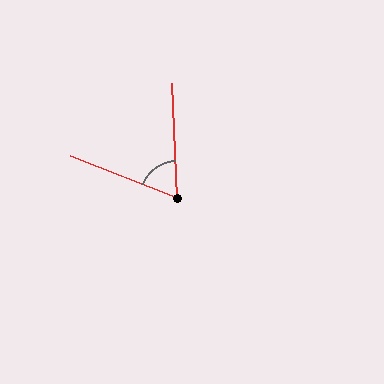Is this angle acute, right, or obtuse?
It is acute.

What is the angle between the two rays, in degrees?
Approximately 66 degrees.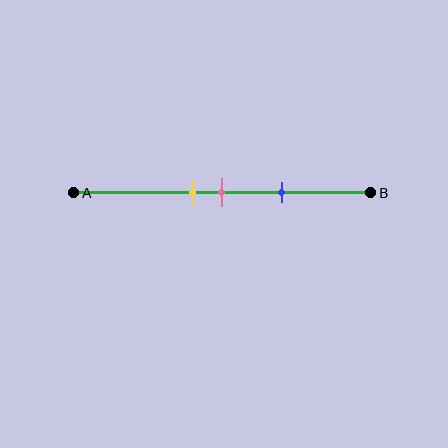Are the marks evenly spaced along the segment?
Yes, the marks are approximately evenly spaced.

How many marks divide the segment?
There are 3 marks dividing the segment.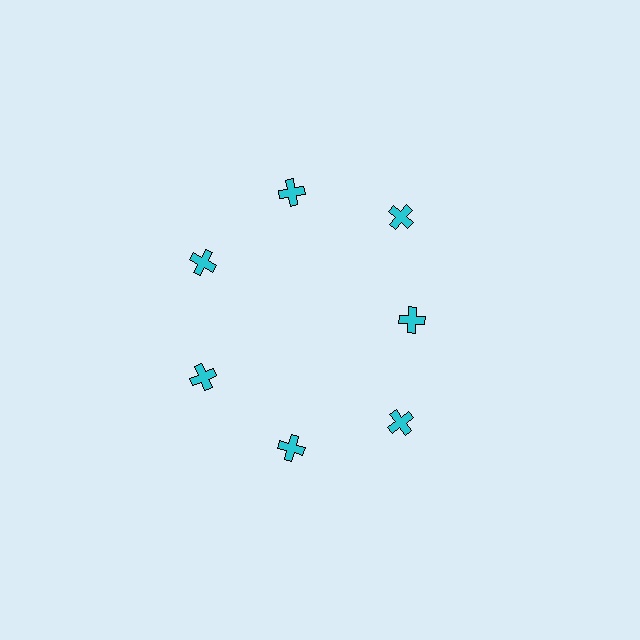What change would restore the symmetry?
The symmetry would be restored by moving it outward, back onto the ring so that all 7 crosses sit at equal angles and equal distance from the center.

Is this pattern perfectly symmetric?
No. The 7 cyan crosses are arranged in a ring, but one element near the 3 o'clock position is pulled inward toward the center, breaking the 7-fold rotational symmetry.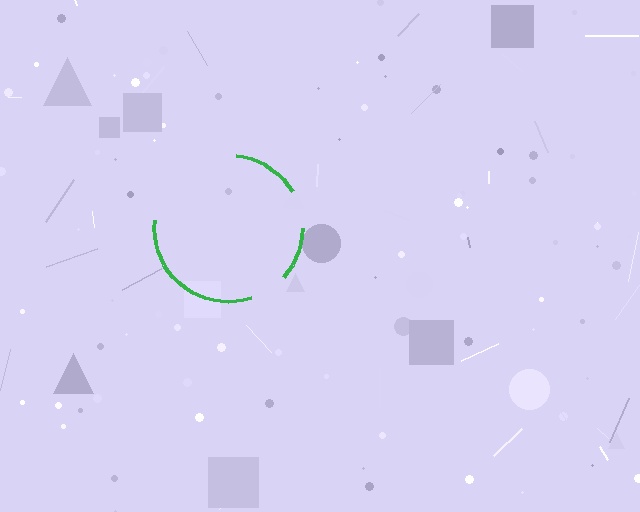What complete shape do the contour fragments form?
The contour fragments form a circle.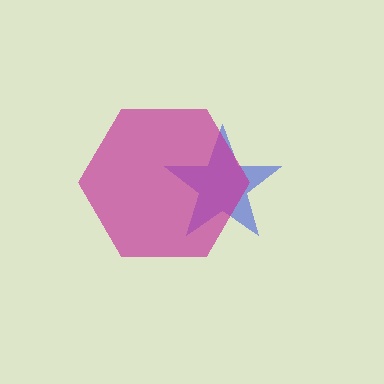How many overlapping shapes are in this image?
There are 2 overlapping shapes in the image.